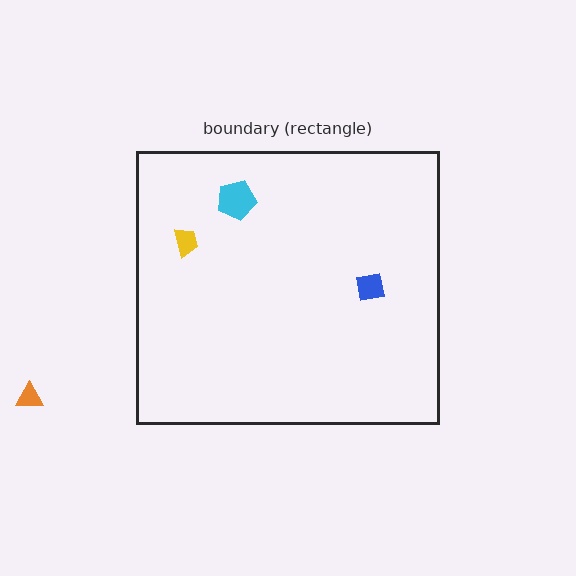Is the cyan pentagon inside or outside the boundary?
Inside.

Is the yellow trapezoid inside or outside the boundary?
Inside.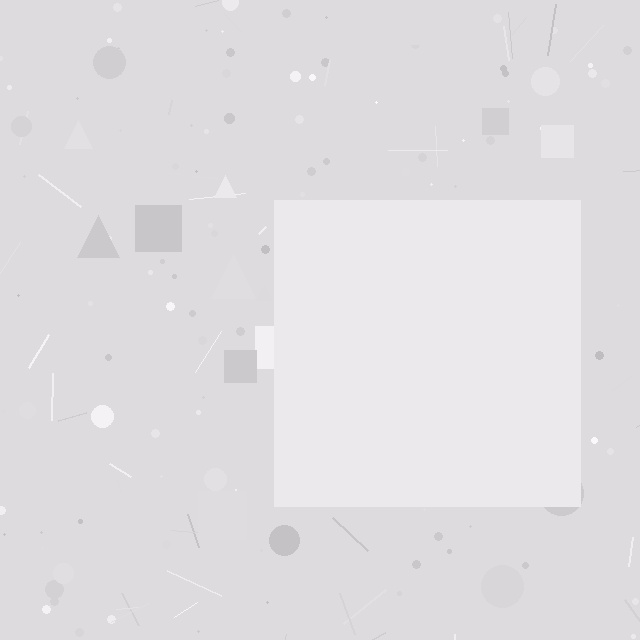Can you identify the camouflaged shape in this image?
The camouflaged shape is a square.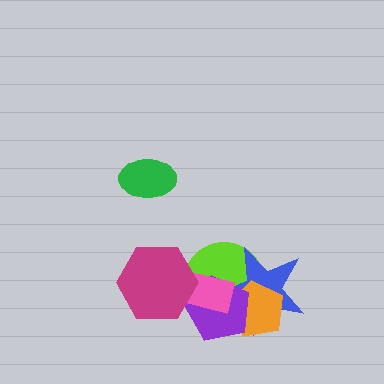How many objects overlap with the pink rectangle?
4 objects overlap with the pink rectangle.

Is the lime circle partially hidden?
Yes, it is partially covered by another shape.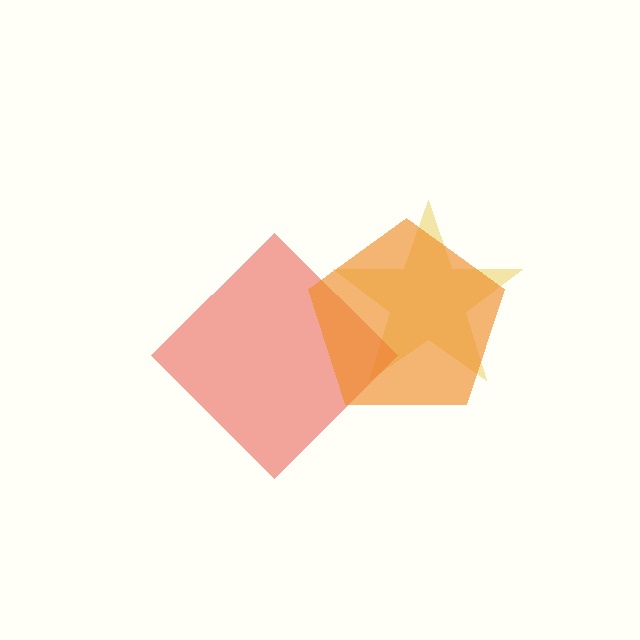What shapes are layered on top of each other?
The layered shapes are: a yellow star, a red diamond, an orange pentagon.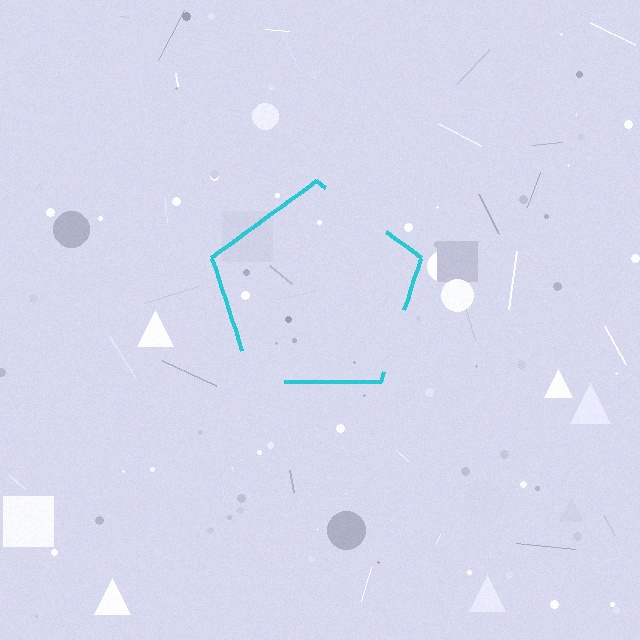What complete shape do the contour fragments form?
The contour fragments form a pentagon.